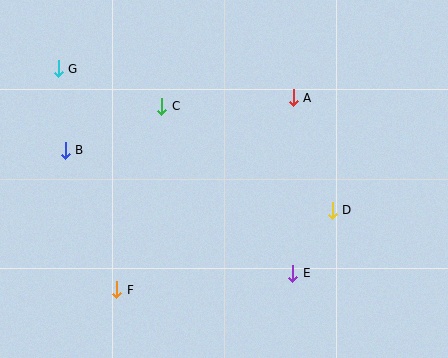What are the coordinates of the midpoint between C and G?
The midpoint between C and G is at (110, 87).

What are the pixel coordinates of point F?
Point F is at (117, 290).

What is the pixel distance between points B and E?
The distance between B and E is 258 pixels.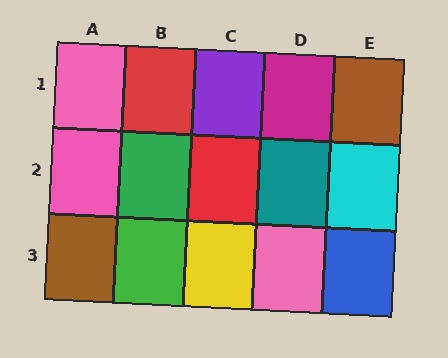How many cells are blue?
1 cell is blue.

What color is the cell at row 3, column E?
Blue.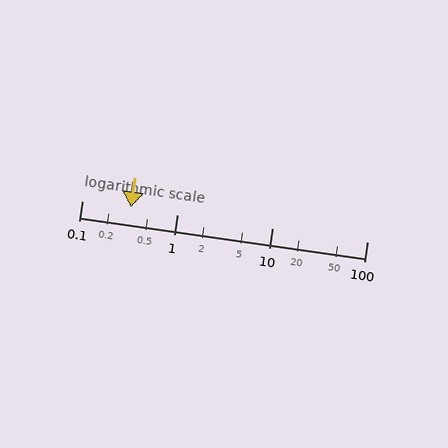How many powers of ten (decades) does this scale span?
The scale spans 3 decades, from 0.1 to 100.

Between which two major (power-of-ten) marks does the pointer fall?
The pointer is between 0.1 and 1.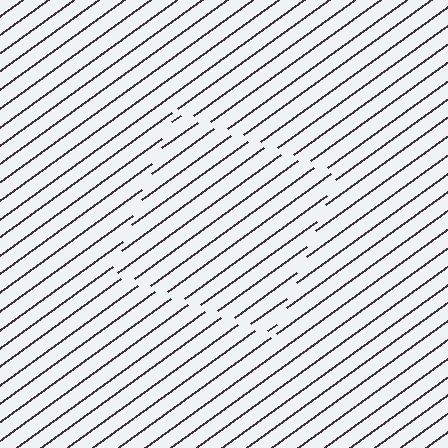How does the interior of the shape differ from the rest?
The interior of the shape contains the same grating, shifted by half a period — the contour is defined by the phase discontinuity where line-ends from the inner and outer gratings abut.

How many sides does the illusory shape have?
4 sides — the line-ends trace a square.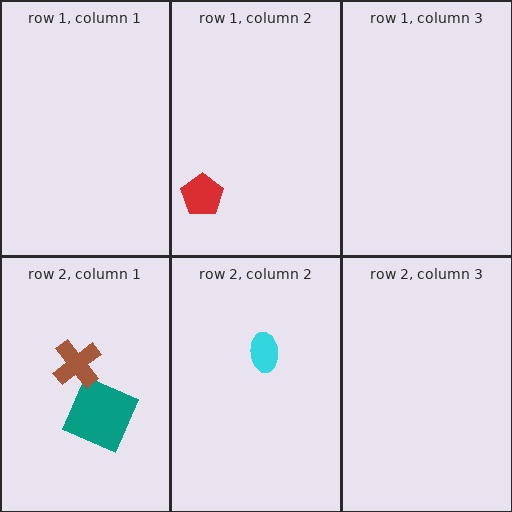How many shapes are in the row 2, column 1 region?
2.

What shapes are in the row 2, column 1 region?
The teal square, the brown cross.